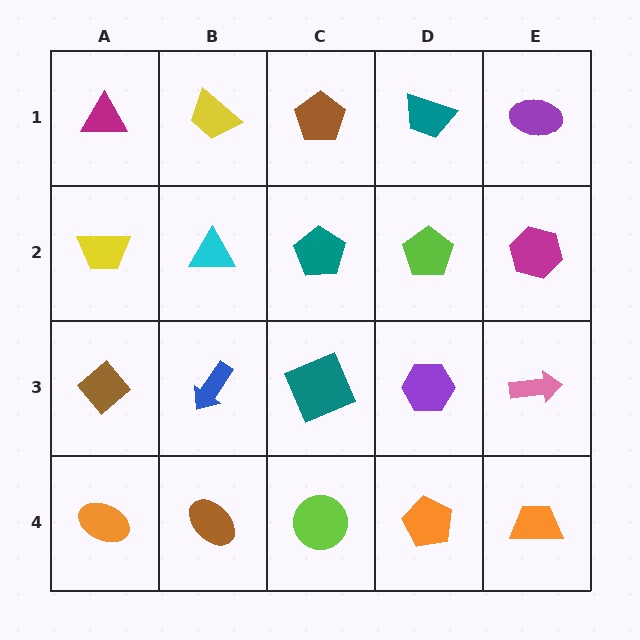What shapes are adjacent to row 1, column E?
A magenta hexagon (row 2, column E), a teal trapezoid (row 1, column D).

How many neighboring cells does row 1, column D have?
3.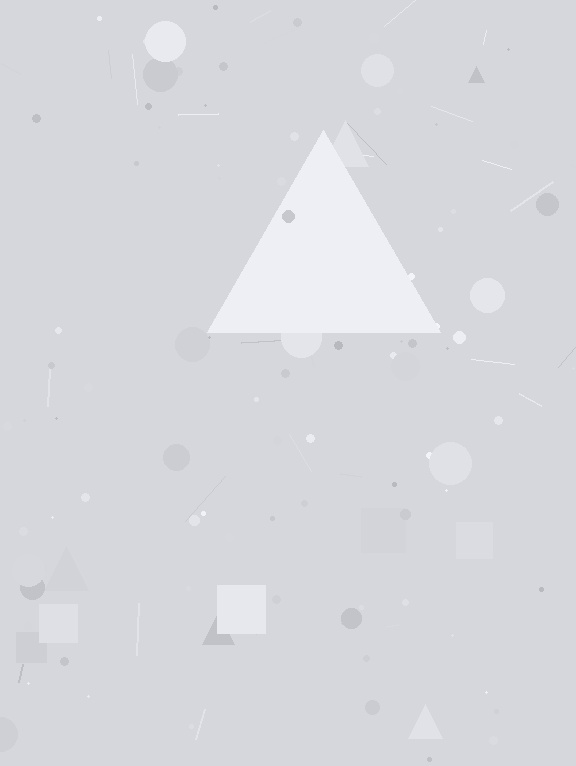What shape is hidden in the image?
A triangle is hidden in the image.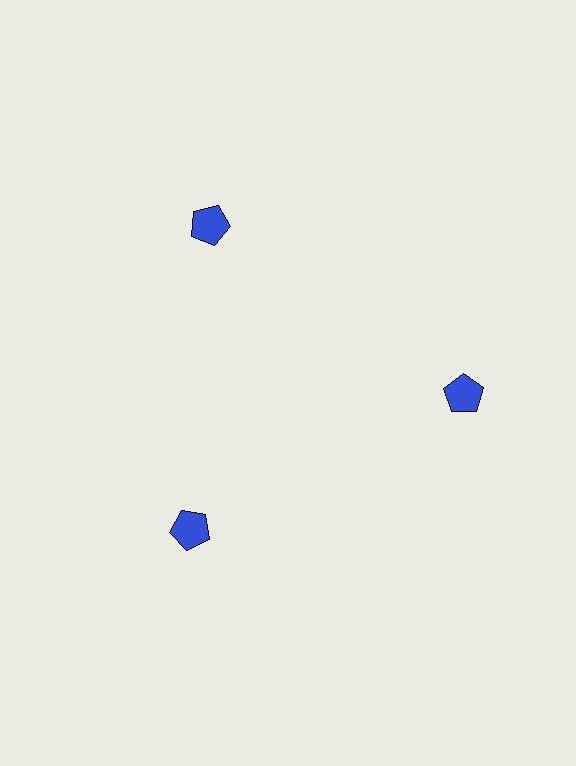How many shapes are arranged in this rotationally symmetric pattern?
There are 3 shapes, arranged in 3 groups of 1.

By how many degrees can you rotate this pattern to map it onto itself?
The pattern maps onto itself every 120 degrees of rotation.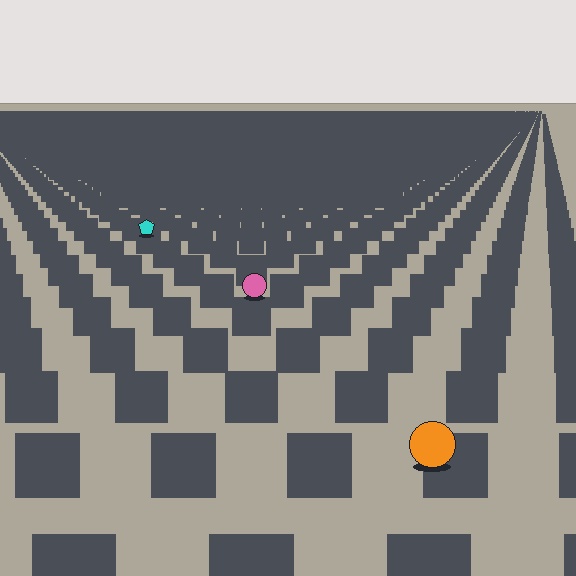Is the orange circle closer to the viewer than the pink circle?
Yes. The orange circle is closer — you can tell from the texture gradient: the ground texture is coarser near it.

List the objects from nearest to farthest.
From nearest to farthest: the orange circle, the pink circle, the cyan pentagon.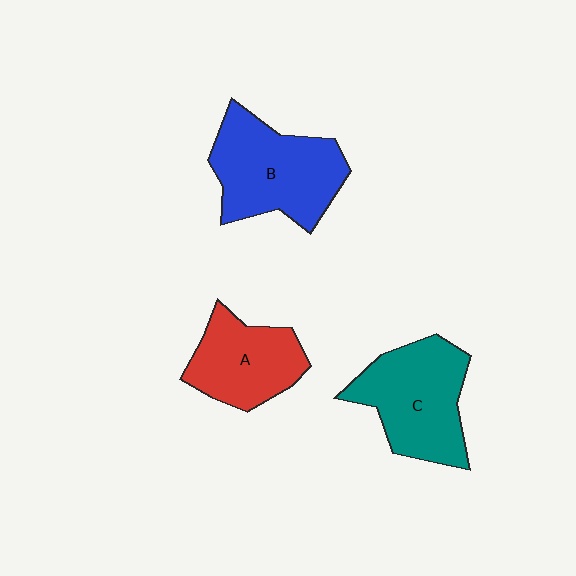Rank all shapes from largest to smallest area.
From largest to smallest: B (blue), C (teal), A (red).